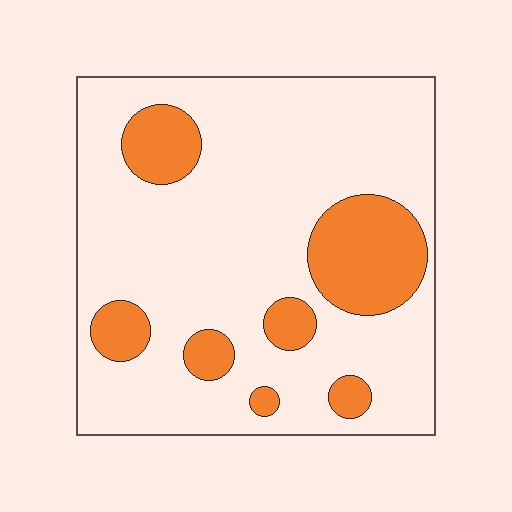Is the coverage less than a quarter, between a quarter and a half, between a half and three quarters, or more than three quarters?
Less than a quarter.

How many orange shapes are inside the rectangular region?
7.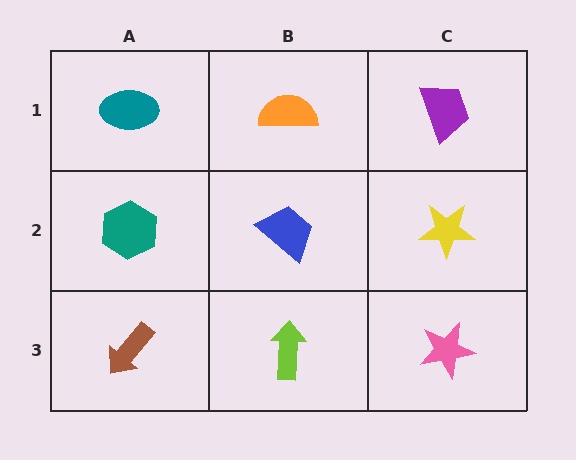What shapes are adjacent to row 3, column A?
A teal hexagon (row 2, column A), a lime arrow (row 3, column B).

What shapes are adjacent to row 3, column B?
A blue trapezoid (row 2, column B), a brown arrow (row 3, column A), a pink star (row 3, column C).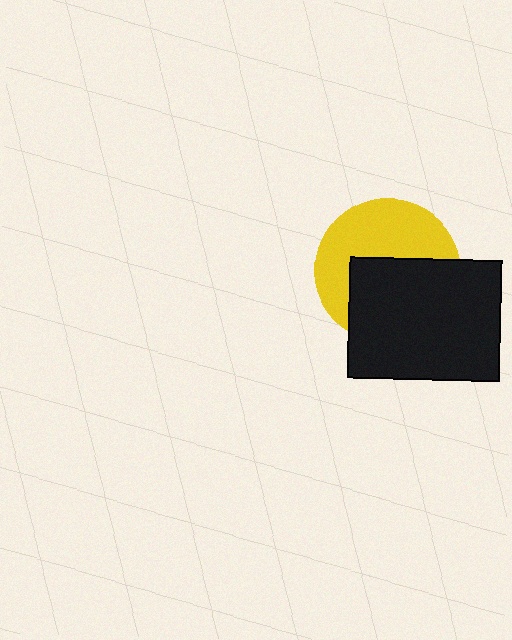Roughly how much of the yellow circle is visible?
About half of it is visible (roughly 50%).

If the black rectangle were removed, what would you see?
You would see the complete yellow circle.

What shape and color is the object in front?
The object in front is a black rectangle.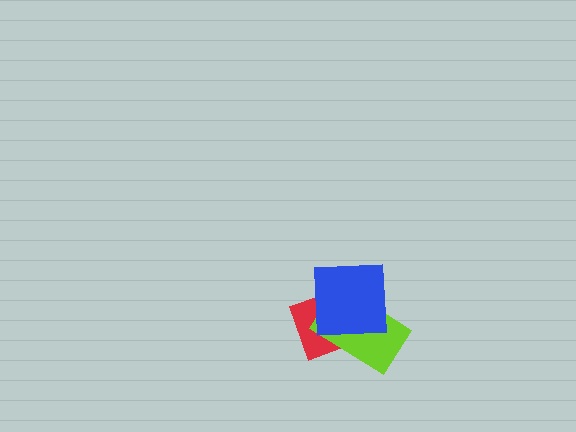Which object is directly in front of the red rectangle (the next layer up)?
The lime rectangle is directly in front of the red rectangle.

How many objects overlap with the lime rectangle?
2 objects overlap with the lime rectangle.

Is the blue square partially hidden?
No, no other shape covers it.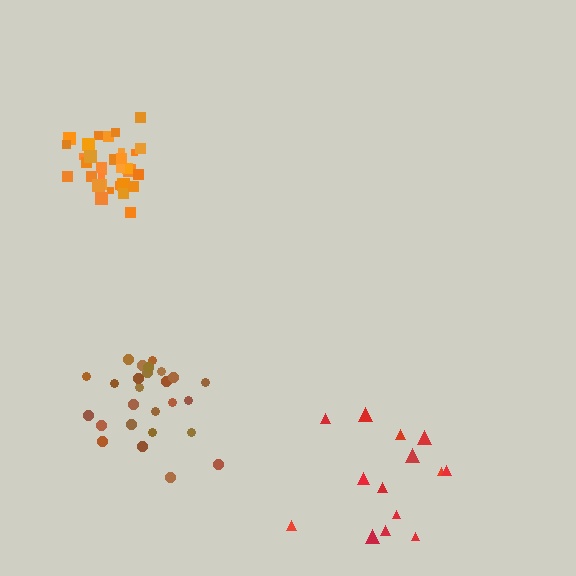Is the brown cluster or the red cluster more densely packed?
Brown.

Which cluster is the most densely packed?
Orange.